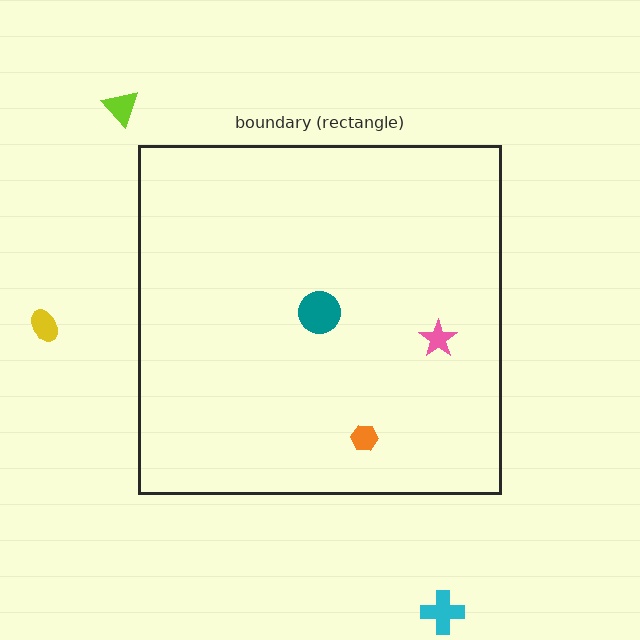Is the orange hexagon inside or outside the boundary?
Inside.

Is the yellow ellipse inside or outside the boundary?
Outside.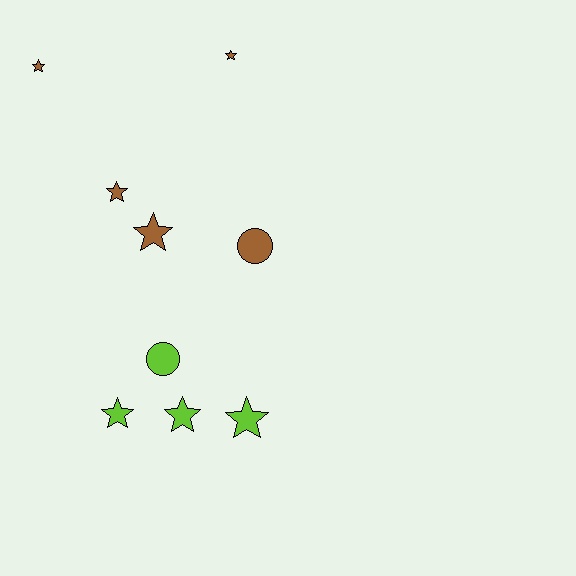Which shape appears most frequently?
Star, with 7 objects.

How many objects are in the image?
There are 9 objects.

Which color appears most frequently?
Brown, with 5 objects.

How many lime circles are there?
There is 1 lime circle.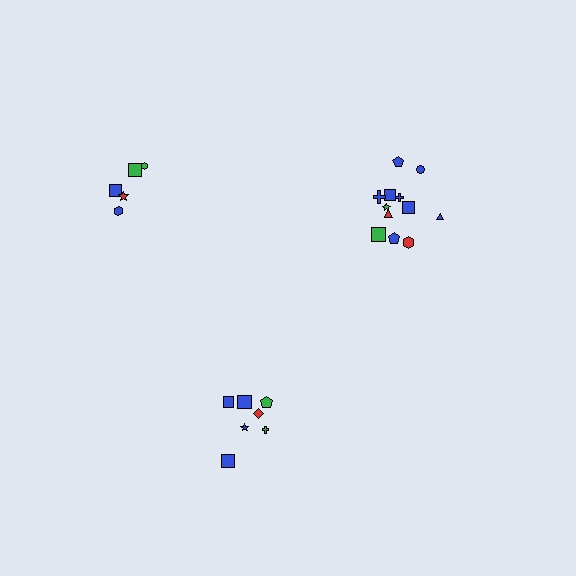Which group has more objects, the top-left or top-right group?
The top-right group.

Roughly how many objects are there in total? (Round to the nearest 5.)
Roughly 25 objects in total.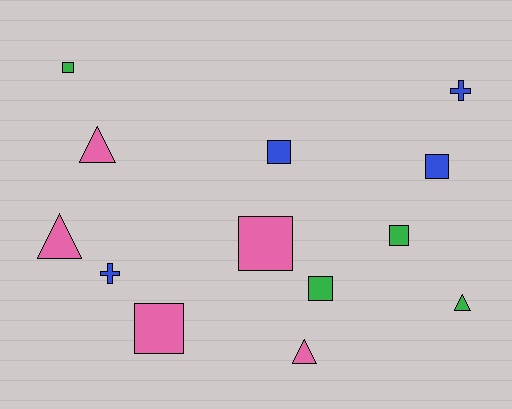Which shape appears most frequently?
Square, with 7 objects.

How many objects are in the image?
There are 13 objects.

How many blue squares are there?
There are 2 blue squares.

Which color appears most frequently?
Pink, with 5 objects.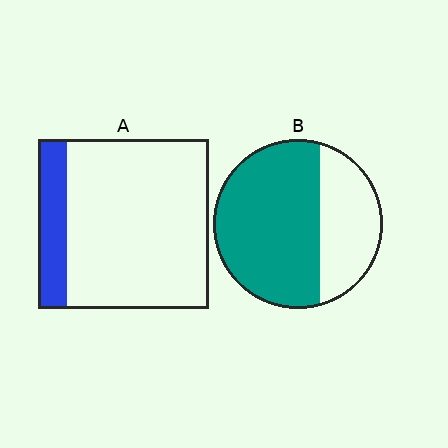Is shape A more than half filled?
No.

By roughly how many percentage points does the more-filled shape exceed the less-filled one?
By roughly 50 percentage points (B over A).